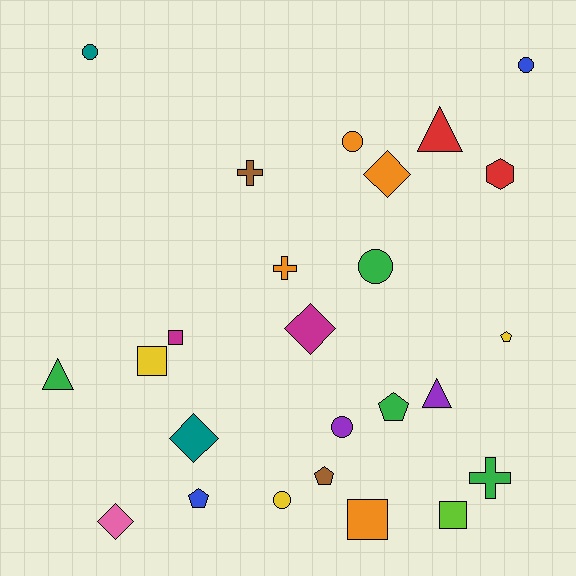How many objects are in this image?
There are 25 objects.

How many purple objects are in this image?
There are 2 purple objects.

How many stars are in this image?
There are no stars.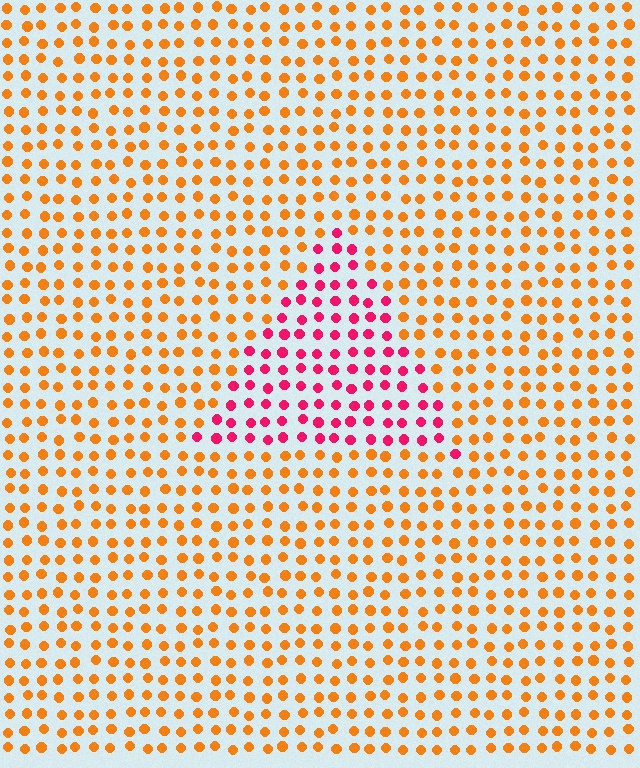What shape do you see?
I see a triangle.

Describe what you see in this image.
The image is filled with small orange elements in a uniform arrangement. A triangle-shaped region is visible where the elements are tinted to a slightly different hue, forming a subtle color boundary.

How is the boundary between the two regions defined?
The boundary is defined purely by a slight shift in hue (about 53 degrees). Spacing, size, and orientation are identical on both sides.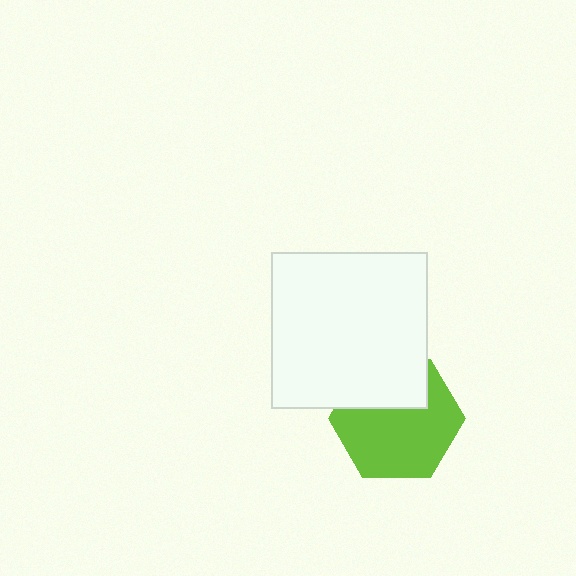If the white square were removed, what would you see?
You would see the complete lime hexagon.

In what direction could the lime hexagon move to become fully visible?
The lime hexagon could move down. That would shift it out from behind the white square entirely.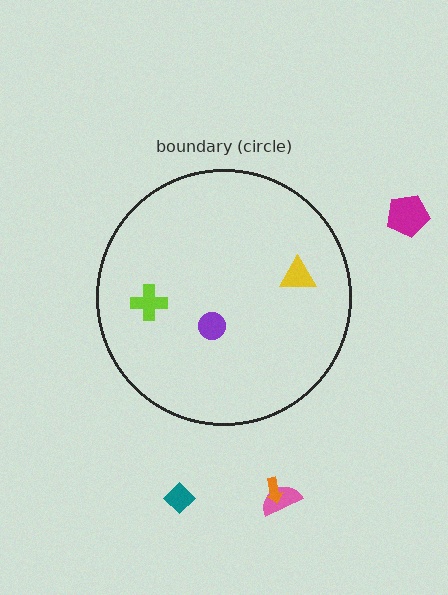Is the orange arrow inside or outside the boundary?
Outside.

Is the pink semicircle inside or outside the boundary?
Outside.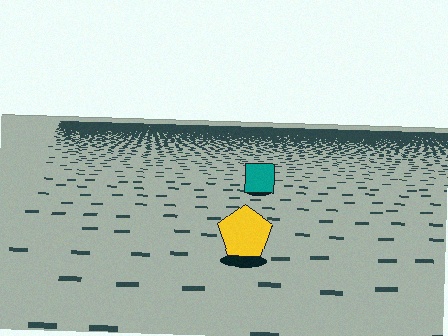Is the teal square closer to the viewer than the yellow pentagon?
No. The yellow pentagon is closer — you can tell from the texture gradient: the ground texture is coarser near it.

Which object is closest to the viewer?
The yellow pentagon is closest. The texture marks near it are larger and more spread out.